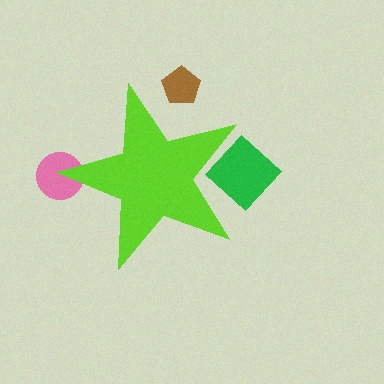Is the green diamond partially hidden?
Yes, the green diamond is partially hidden behind the lime star.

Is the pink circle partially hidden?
Yes, the pink circle is partially hidden behind the lime star.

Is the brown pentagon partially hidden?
Yes, the brown pentagon is partially hidden behind the lime star.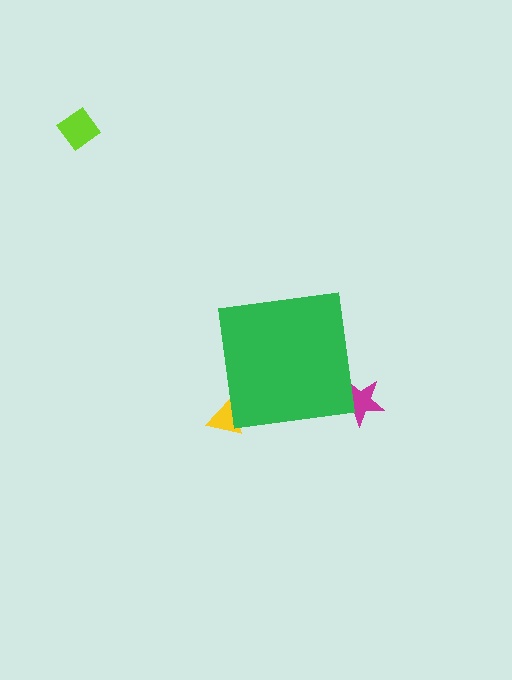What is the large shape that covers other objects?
A green square.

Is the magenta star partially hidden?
Yes, the magenta star is partially hidden behind the green square.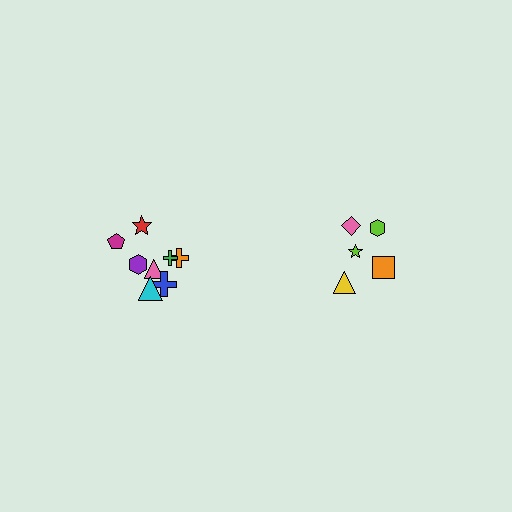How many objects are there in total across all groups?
There are 13 objects.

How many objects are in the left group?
There are 8 objects.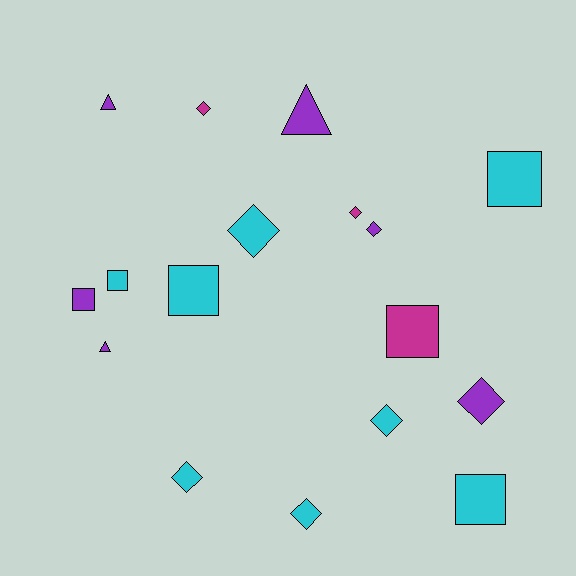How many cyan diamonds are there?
There are 4 cyan diamonds.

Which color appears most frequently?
Cyan, with 8 objects.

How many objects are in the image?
There are 17 objects.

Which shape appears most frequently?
Diamond, with 8 objects.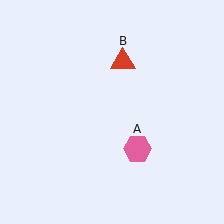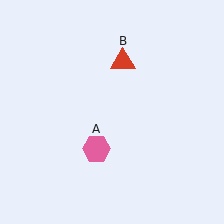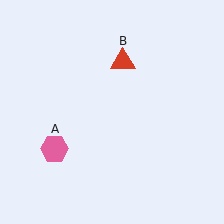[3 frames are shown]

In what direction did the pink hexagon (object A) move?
The pink hexagon (object A) moved left.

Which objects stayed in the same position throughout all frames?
Red triangle (object B) remained stationary.